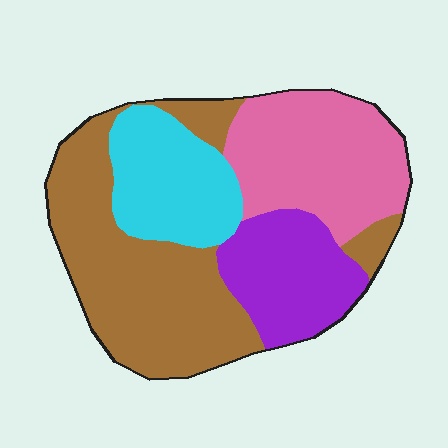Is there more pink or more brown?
Brown.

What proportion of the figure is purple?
Purple takes up less than a quarter of the figure.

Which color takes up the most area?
Brown, at roughly 40%.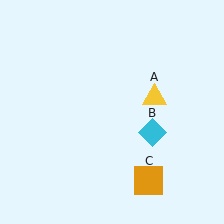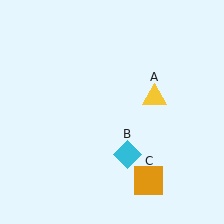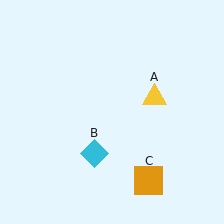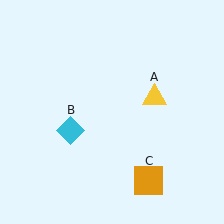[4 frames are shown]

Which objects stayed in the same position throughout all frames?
Yellow triangle (object A) and orange square (object C) remained stationary.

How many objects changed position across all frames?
1 object changed position: cyan diamond (object B).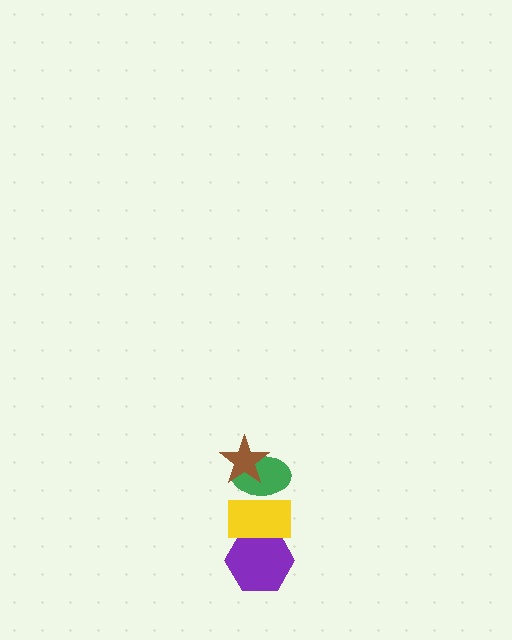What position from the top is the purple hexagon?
The purple hexagon is 4th from the top.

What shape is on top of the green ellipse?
The brown star is on top of the green ellipse.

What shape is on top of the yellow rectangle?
The green ellipse is on top of the yellow rectangle.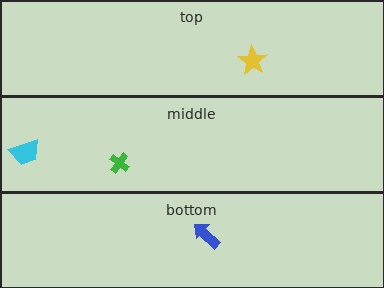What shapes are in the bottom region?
The blue arrow.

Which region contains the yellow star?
The top region.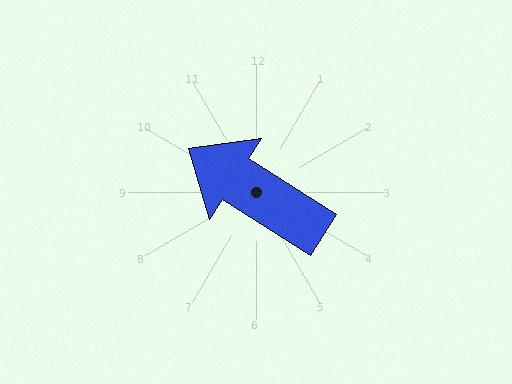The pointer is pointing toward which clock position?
Roughly 10 o'clock.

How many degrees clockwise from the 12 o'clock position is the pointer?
Approximately 303 degrees.